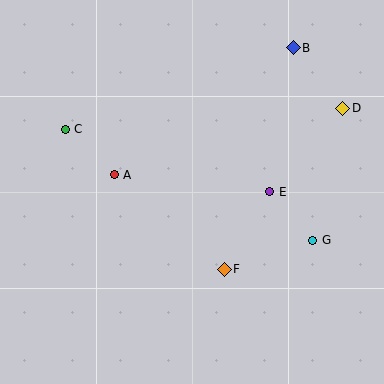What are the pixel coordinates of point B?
Point B is at (293, 48).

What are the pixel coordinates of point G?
Point G is at (313, 240).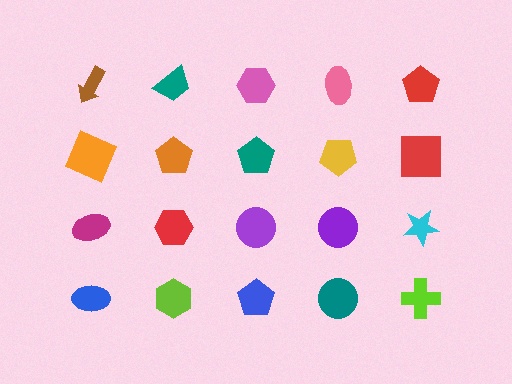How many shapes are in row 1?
5 shapes.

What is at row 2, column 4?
A yellow pentagon.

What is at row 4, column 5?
A lime cross.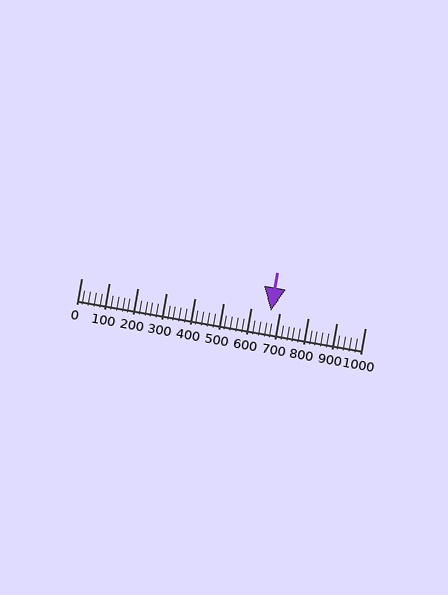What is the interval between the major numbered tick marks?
The major tick marks are spaced 100 units apart.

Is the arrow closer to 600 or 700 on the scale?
The arrow is closer to 700.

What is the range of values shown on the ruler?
The ruler shows values from 0 to 1000.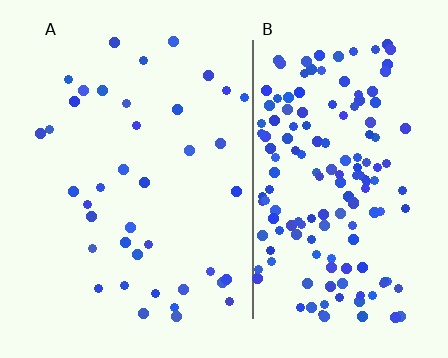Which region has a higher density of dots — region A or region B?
B (the right).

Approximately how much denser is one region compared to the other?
Approximately 4.2× — region B over region A.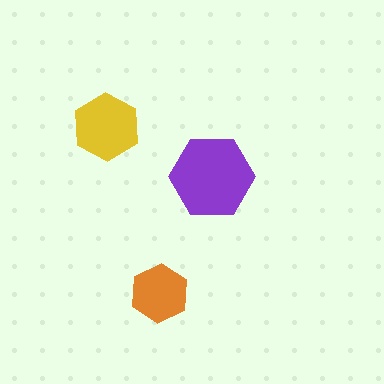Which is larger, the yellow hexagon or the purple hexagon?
The purple one.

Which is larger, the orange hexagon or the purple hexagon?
The purple one.